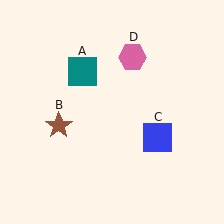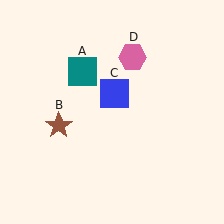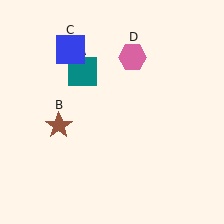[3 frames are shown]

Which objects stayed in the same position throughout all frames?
Teal square (object A) and brown star (object B) and pink hexagon (object D) remained stationary.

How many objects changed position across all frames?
1 object changed position: blue square (object C).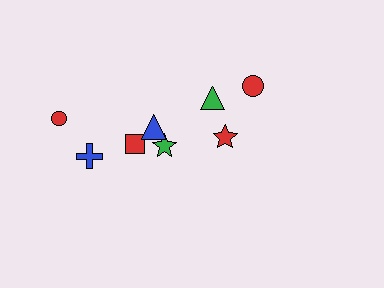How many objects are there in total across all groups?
There are 8 objects.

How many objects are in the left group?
There are 5 objects.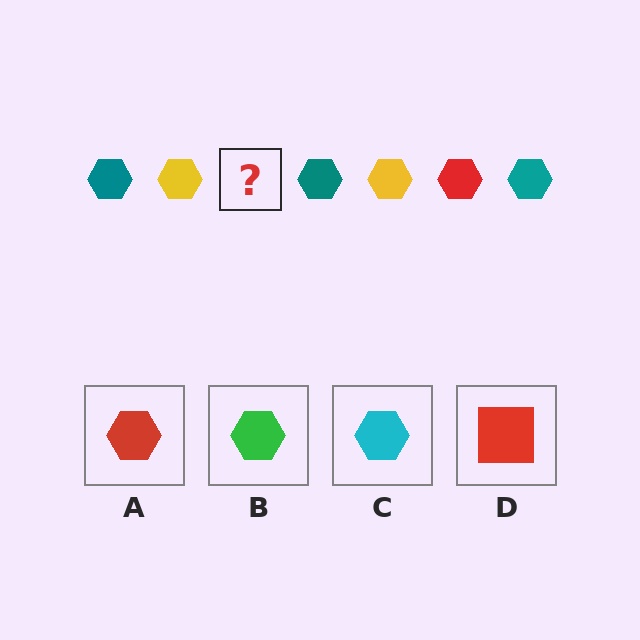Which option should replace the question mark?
Option A.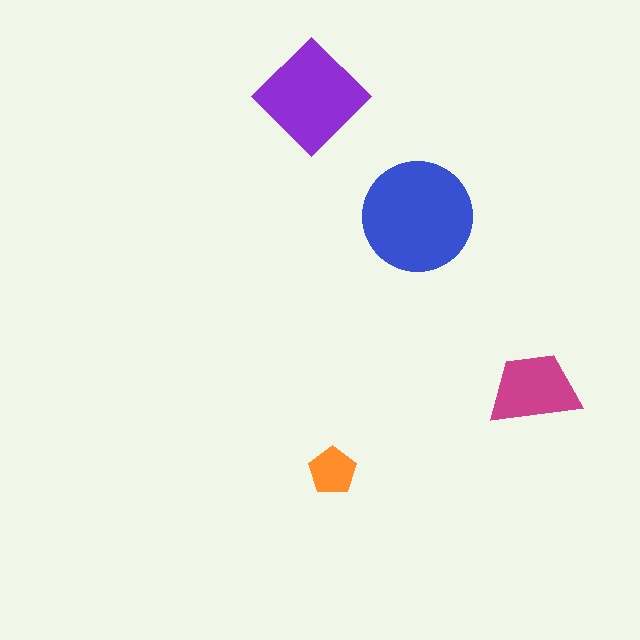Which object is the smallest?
The orange pentagon.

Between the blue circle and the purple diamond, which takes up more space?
The blue circle.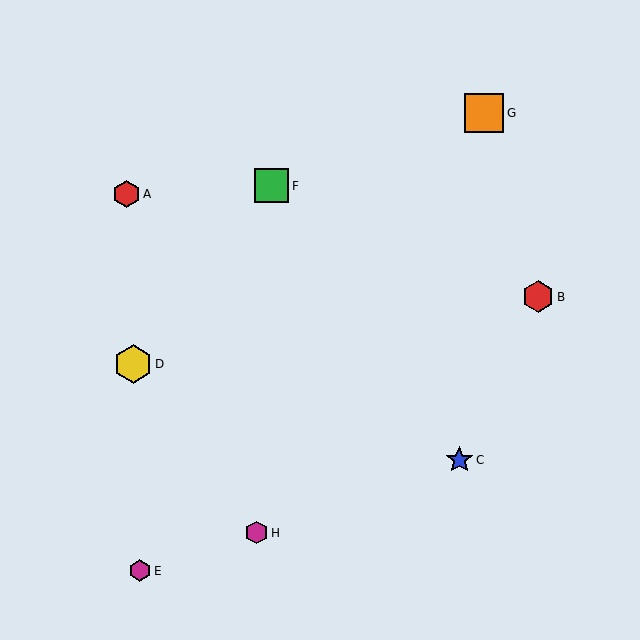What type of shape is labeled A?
Shape A is a red hexagon.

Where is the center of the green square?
The center of the green square is at (272, 186).